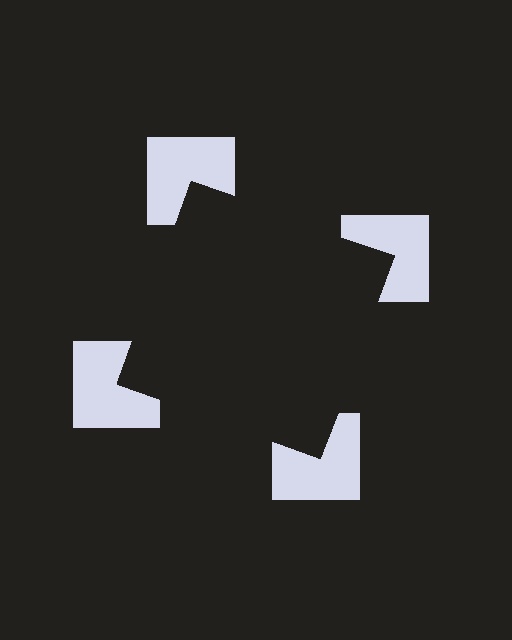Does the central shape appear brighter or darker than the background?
It typically appears slightly darker than the background, even though no actual brightness change is drawn.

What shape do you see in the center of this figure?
An illusory square — its edges are inferred from the aligned wedge cuts in the notched squares, not physically drawn.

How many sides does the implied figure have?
4 sides.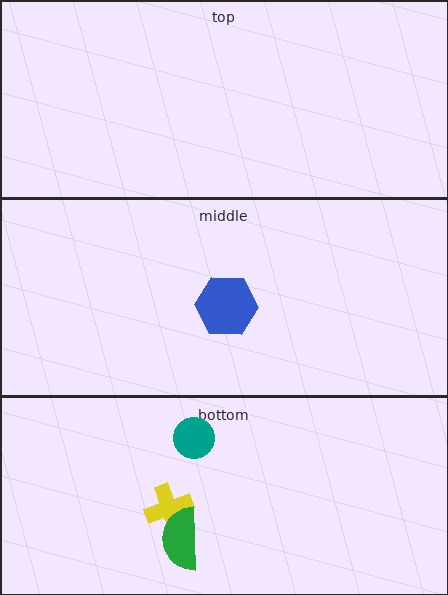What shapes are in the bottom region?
The yellow cross, the teal circle, the green semicircle.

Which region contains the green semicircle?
The bottom region.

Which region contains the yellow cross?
The bottom region.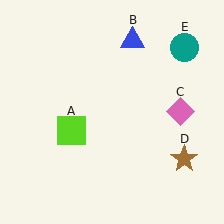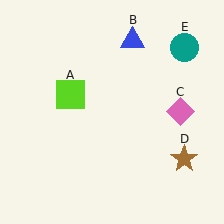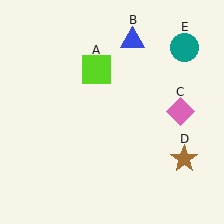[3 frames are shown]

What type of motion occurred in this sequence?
The lime square (object A) rotated clockwise around the center of the scene.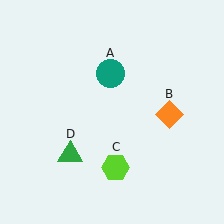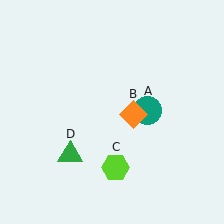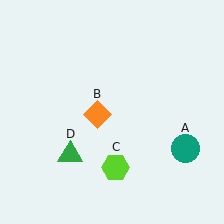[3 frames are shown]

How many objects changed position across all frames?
2 objects changed position: teal circle (object A), orange diamond (object B).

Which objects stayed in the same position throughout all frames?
Lime hexagon (object C) and green triangle (object D) remained stationary.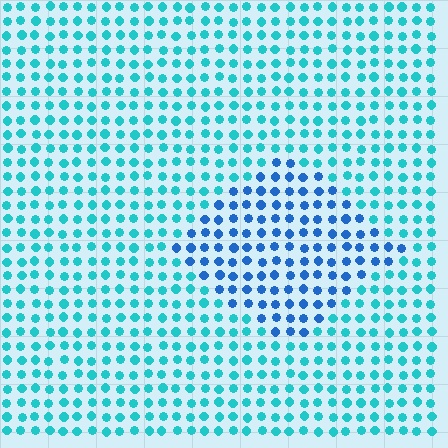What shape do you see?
I see a diamond.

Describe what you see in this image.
The image is filled with small cyan elements in a uniform arrangement. A diamond-shaped region is visible where the elements are tinted to a slightly different hue, forming a subtle color boundary.